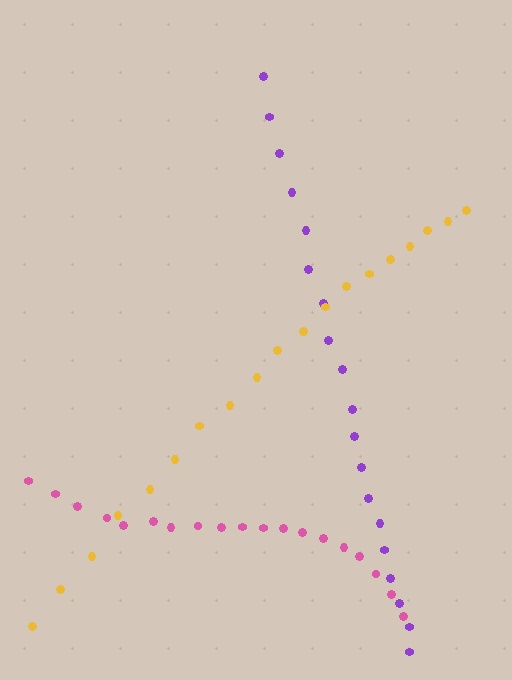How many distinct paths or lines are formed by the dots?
There are 3 distinct paths.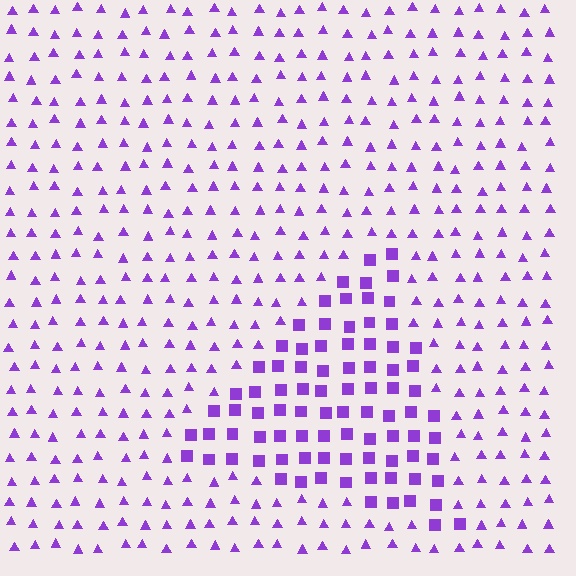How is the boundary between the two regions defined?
The boundary is defined by a change in element shape: squares inside vs. triangles outside. All elements share the same color and spacing.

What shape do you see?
I see a triangle.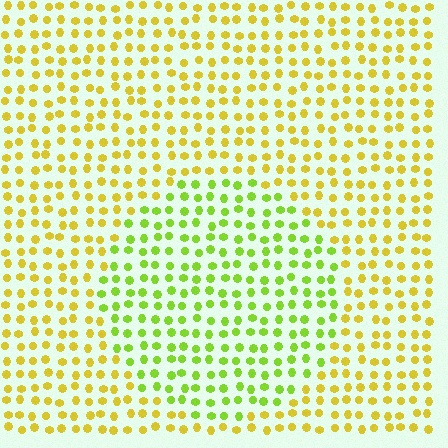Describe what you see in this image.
The image is filled with small yellow elements in a uniform arrangement. A circle-shaped region is visible where the elements are tinted to a slightly different hue, forming a subtle color boundary.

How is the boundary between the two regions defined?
The boundary is defined purely by a slight shift in hue (about 37 degrees). Spacing, size, and orientation are identical on both sides.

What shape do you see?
I see a circle.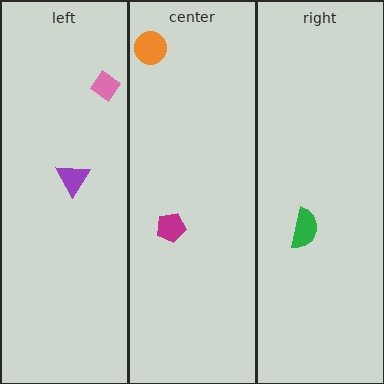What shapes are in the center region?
The orange circle, the magenta pentagon.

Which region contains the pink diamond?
The left region.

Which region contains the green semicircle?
The right region.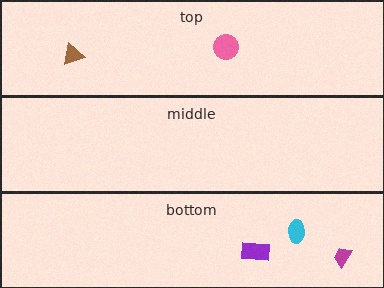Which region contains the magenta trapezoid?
The bottom region.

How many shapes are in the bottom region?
3.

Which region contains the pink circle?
The top region.